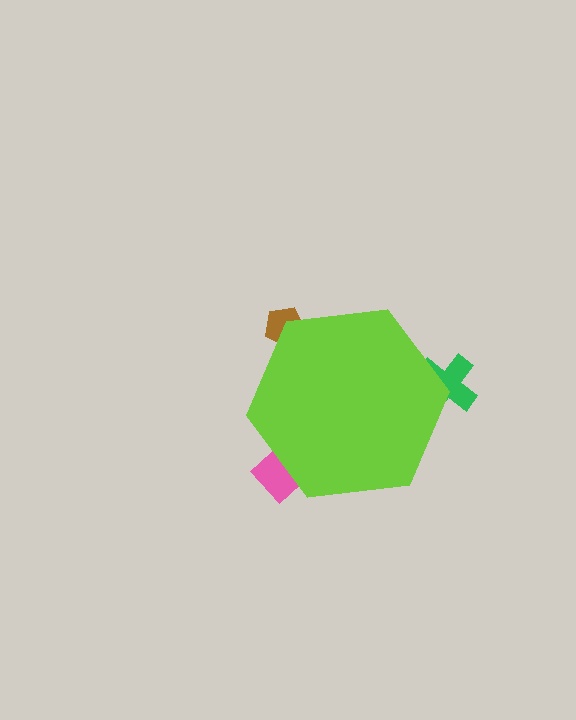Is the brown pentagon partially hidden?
Yes, the brown pentagon is partially hidden behind the lime hexagon.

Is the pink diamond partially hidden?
Yes, the pink diamond is partially hidden behind the lime hexagon.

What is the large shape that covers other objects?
A lime hexagon.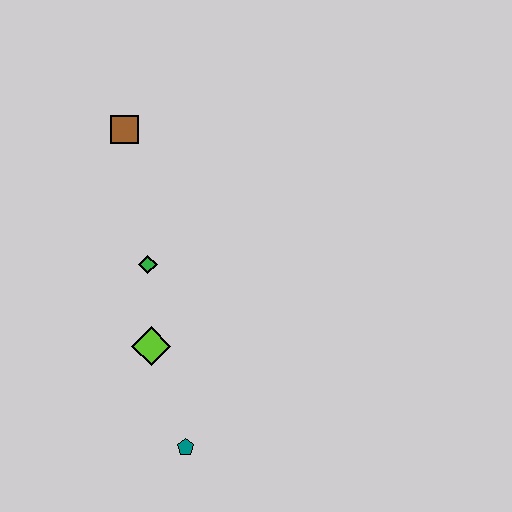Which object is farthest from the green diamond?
The teal pentagon is farthest from the green diamond.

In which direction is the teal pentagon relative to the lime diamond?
The teal pentagon is below the lime diamond.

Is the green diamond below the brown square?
Yes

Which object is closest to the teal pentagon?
The lime diamond is closest to the teal pentagon.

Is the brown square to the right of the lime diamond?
No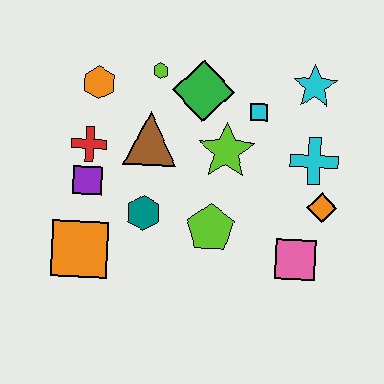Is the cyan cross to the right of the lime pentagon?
Yes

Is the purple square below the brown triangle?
Yes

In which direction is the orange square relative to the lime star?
The orange square is to the left of the lime star.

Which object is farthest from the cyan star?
The orange square is farthest from the cyan star.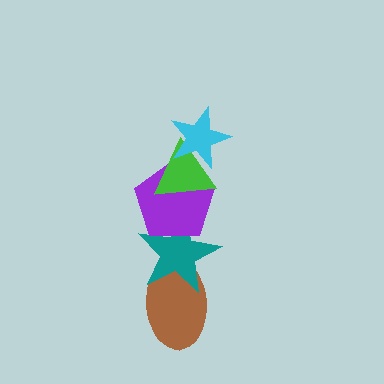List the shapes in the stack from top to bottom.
From top to bottom: the cyan star, the green triangle, the purple pentagon, the teal star, the brown ellipse.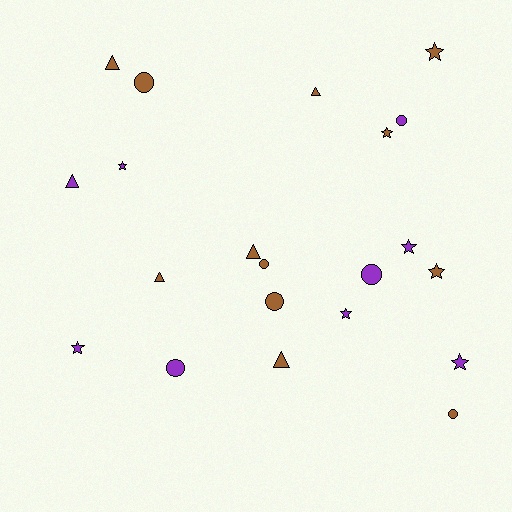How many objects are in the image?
There are 21 objects.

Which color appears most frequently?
Brown, with 12 objects.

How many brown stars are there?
There are 3 brown stars.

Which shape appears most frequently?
Star, with 8 objects.